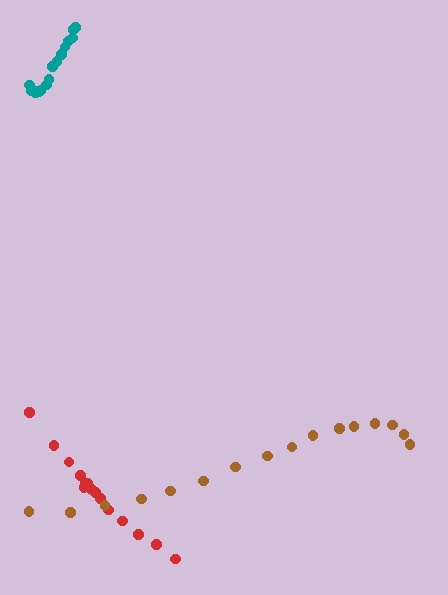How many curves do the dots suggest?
There are 3 distinct paths.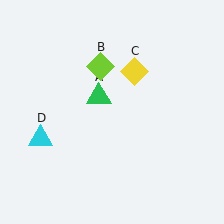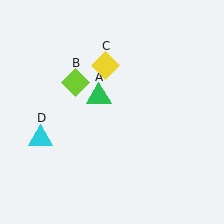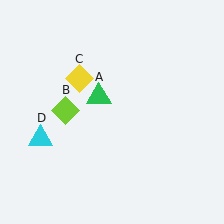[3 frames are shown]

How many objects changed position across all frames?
2 objects changed position: lime diamond (object B), yellow diamond (object C).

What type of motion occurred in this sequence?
The lime diamond (object B), yellow diamond (object C) rotated counterclockwise around the center of the scene.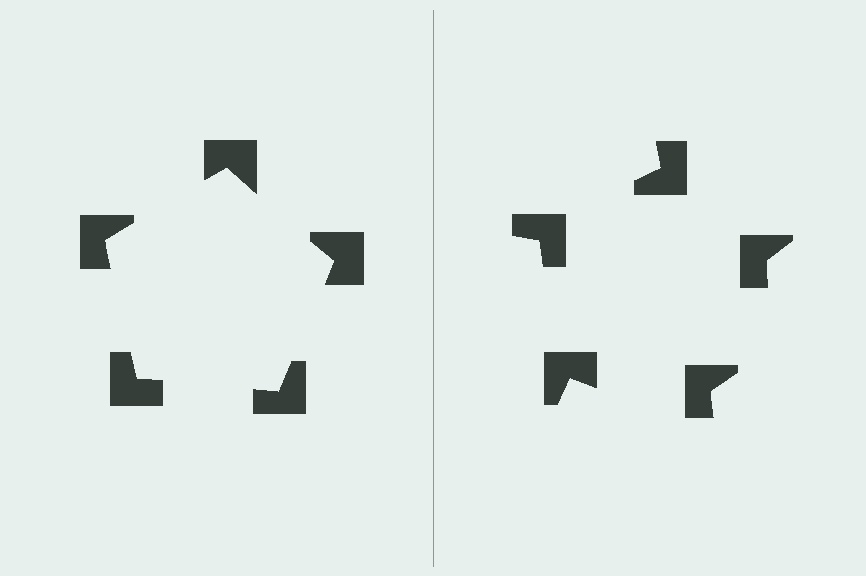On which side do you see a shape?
An illusory pentagon appears on the left side. On the right side the wedge cuts are rotated, so no coherent shape forms.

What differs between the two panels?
The notched squares are positioned identically on both sides; only the wedge orientations differ. On the left they align to a pentagon; on the right they are misaligned.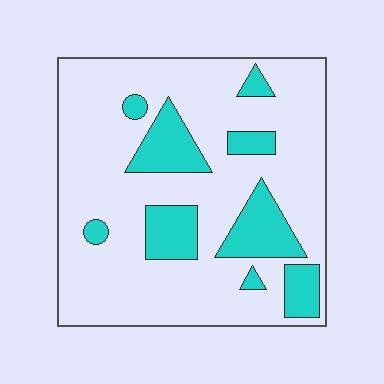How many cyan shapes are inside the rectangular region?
9.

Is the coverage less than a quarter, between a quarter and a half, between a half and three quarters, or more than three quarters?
Less than a quarter.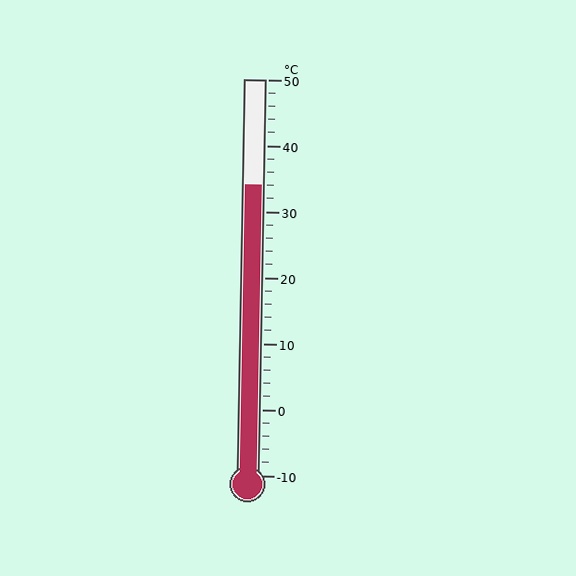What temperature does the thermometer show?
The thermometer shows approximately 34°C.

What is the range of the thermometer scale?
The thermometer scale ranges from -10°C to 50°C.